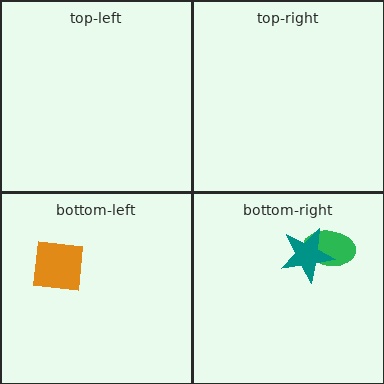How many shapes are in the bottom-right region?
2.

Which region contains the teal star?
The bottom-right region.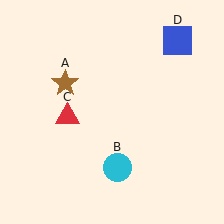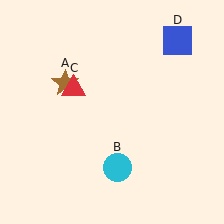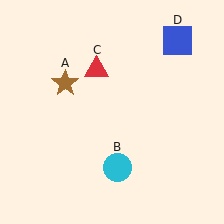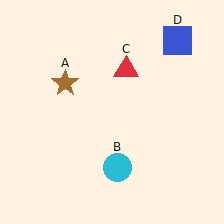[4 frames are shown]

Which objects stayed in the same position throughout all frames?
Brown star (object A) and cyan circle (object B) and blue square (object D) remained stationary.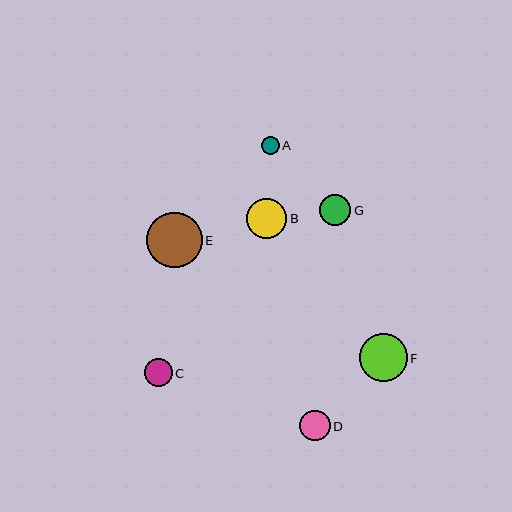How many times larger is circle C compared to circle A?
Circle C is approximately 1.6 times the size of circle A.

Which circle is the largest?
Circle E is the largest with a size of approximately 56 pixels.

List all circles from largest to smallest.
From largest to smallest: E, F, B, G, D, C, A.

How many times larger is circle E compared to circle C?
Circle E is approximately 2.0 times the size of circle C.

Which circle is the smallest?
Circle A is the smallest with a size of approximately 17 pixels.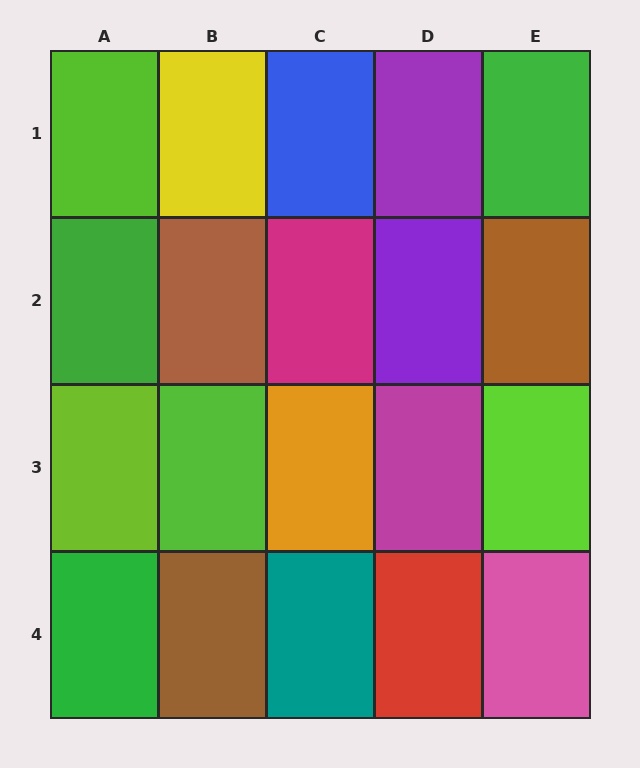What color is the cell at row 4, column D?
Red.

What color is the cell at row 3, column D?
Magenta.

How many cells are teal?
1 cell is teal.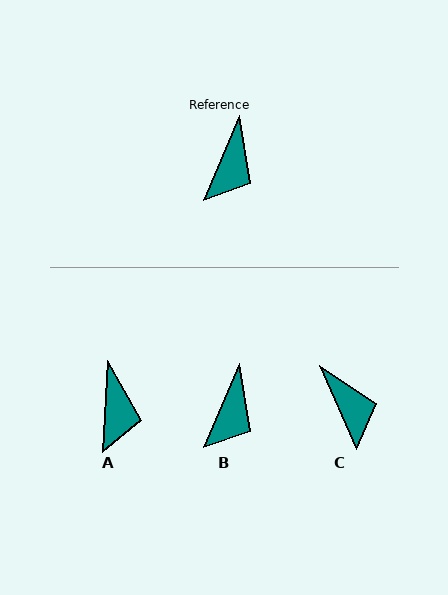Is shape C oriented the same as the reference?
No, it is off by about 47 degrees.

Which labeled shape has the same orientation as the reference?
B.